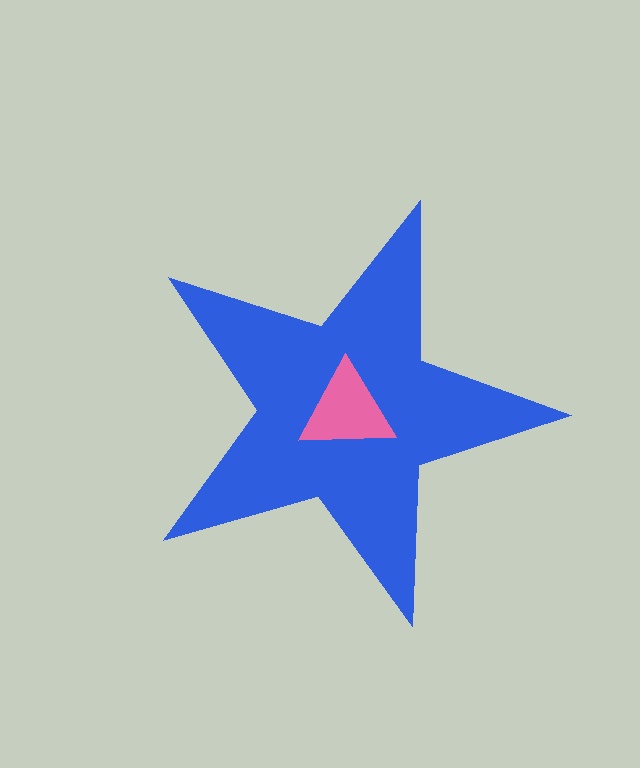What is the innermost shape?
The pink triangle.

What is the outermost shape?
The blue star.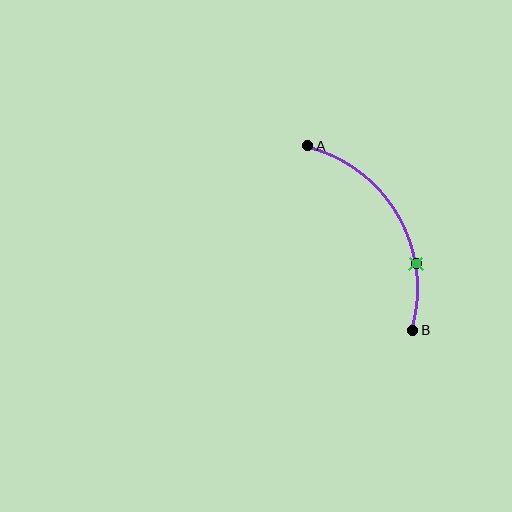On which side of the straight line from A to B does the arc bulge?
The arc bulges to the right of the straight line connecting A and B.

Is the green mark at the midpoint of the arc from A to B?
No. The green mark lies on the arc but is closer to endpoint B. The arc midpoint would be at the point on the curve equidistant along the arc from both A and B.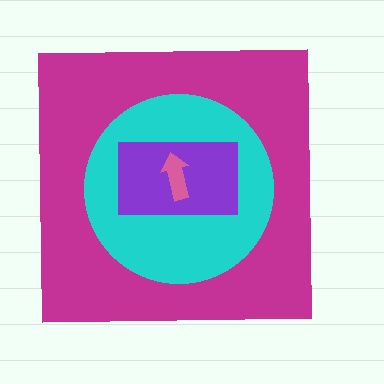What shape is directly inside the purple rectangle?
The pink arrow.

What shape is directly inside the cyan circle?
The purple rectangle.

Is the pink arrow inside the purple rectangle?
Yes.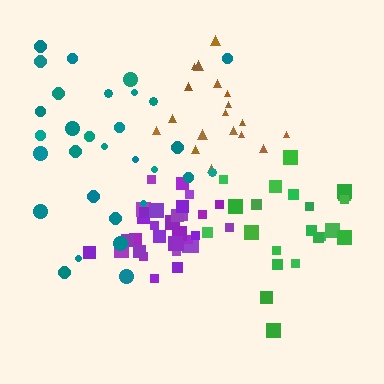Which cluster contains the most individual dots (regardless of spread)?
Purple (34).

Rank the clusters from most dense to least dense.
purple, brown, green, teal.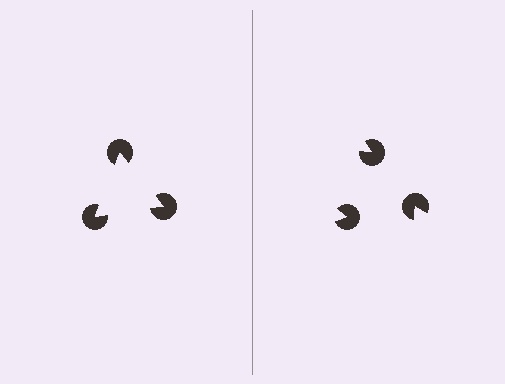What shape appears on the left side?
An illusory triangle.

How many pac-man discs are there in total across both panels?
6 — 3 on each side.